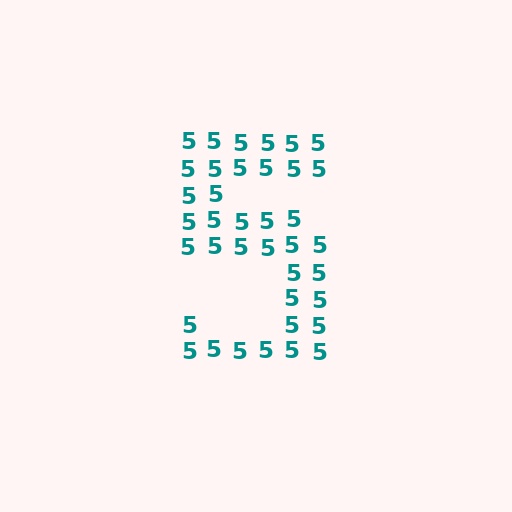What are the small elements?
The small elements are digit 5's.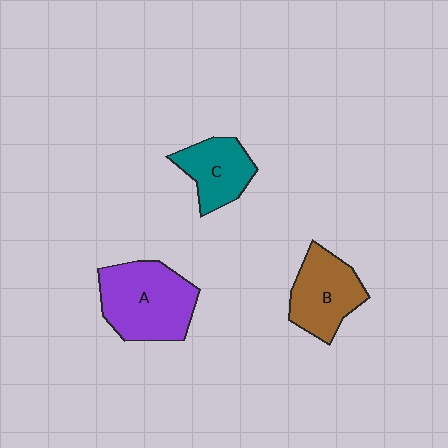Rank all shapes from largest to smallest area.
From largest to smallest: A (purple), B (brown), C (teal).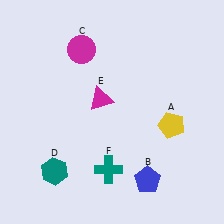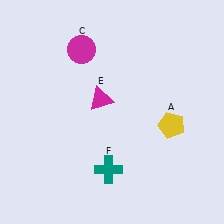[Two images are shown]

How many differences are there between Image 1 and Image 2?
There are 2 differences between the two images.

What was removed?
The teal hexagon (D), the blue pentagon (B) were removed in Image 2.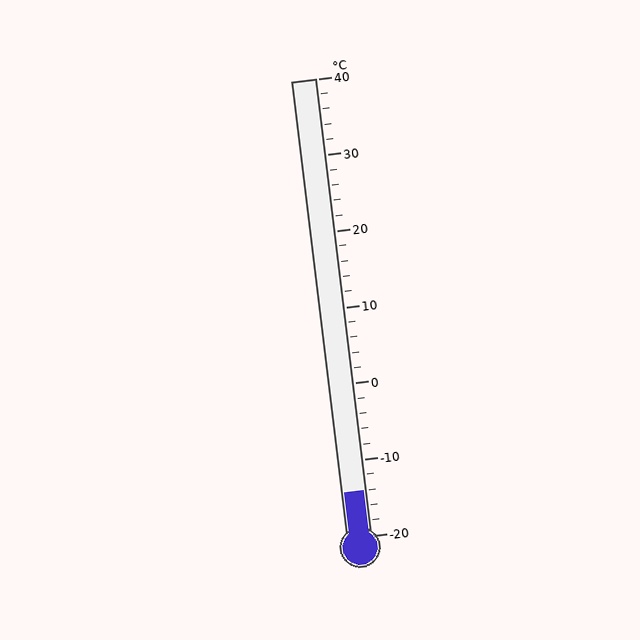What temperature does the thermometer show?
The thermometer shows approximately -14°C.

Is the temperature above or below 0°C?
The temperature is below 0°C.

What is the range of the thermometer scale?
The thermometer scale ranges from -20°C to 40°C.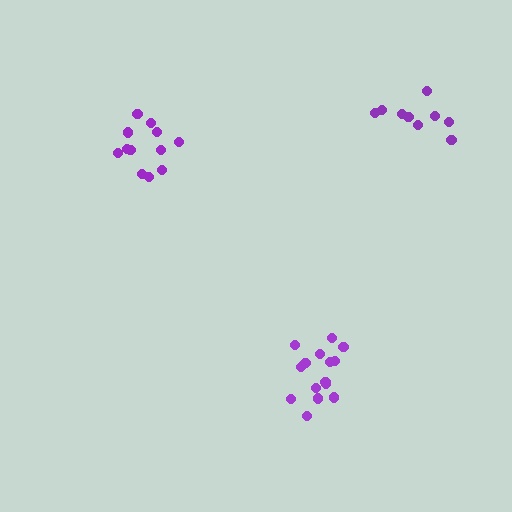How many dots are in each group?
Group 1: 12 dots, Group 2: 15 dots, Group 3: 9 dots (36 total).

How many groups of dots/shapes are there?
There are 3 groups.